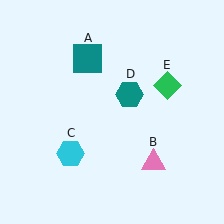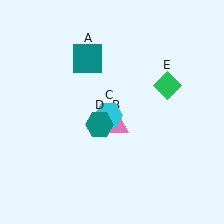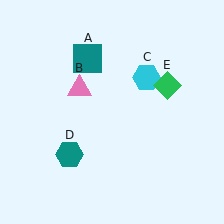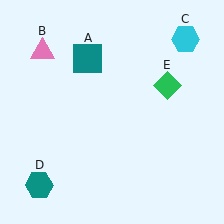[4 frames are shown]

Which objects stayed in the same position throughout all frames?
Teal square (object A) and green diamond (object E) remained stationary.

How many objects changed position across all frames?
3 objects changed position: pink triangle (object B), cyan hexagon (object C), teal hexagon (object D).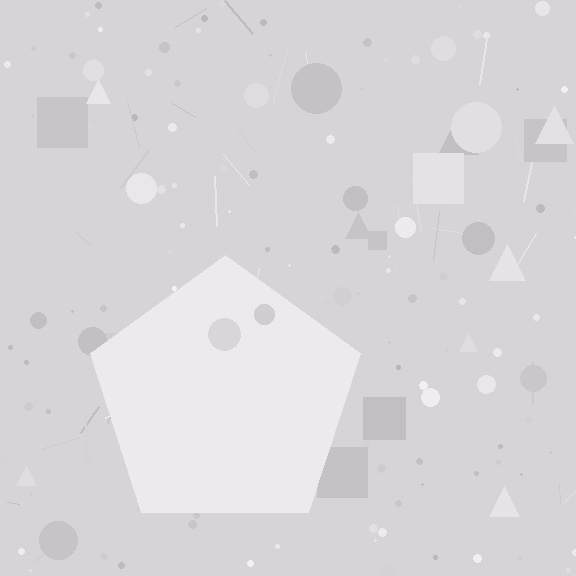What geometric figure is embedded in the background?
A pentagon is embedded in the background.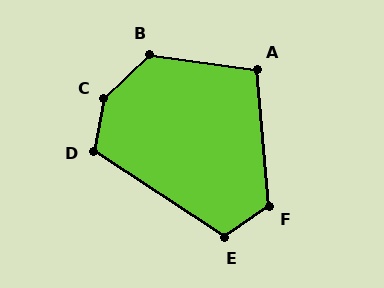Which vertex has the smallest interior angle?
A, at approximately 103 degrees.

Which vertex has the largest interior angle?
C, at approximately 145 degrees.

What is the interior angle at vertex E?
Approximately 112 degrees (obtuse).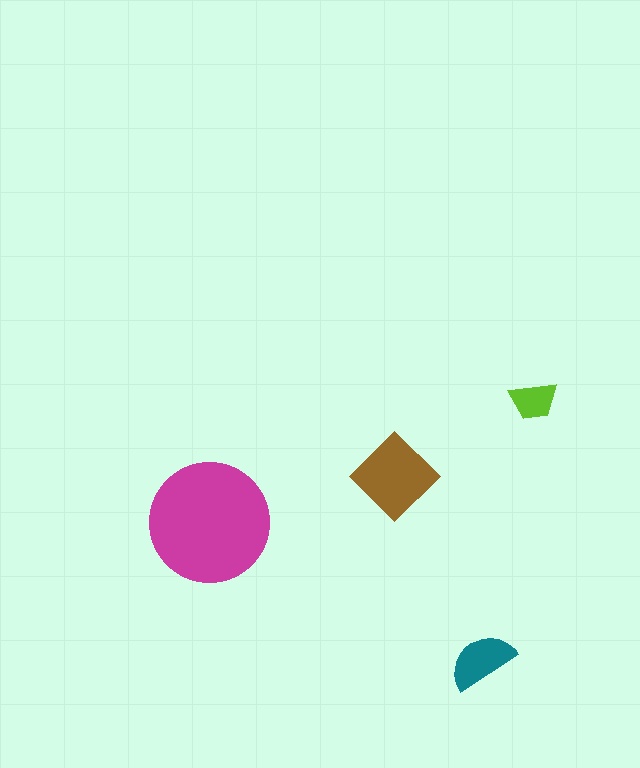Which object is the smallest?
The lime trapezoid.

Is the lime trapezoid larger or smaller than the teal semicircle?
Smaller.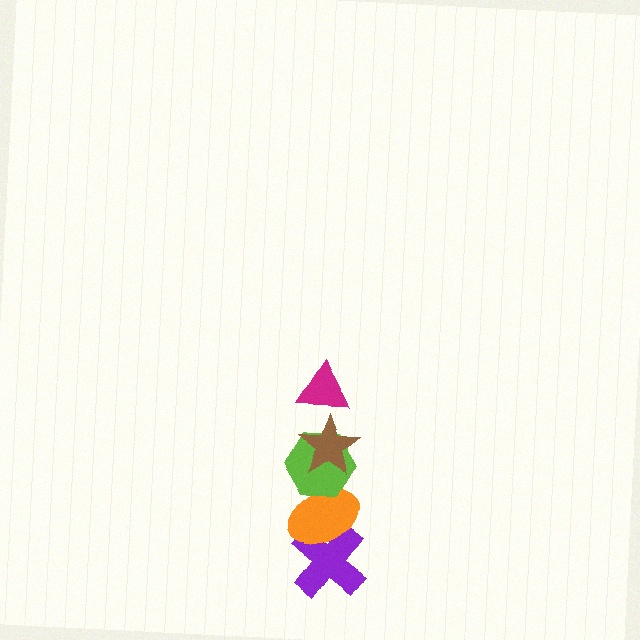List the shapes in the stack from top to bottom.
From top to bottom: the magenta triangle, the brown star, the lime hexagon, the orange ellipse, the purple cross.